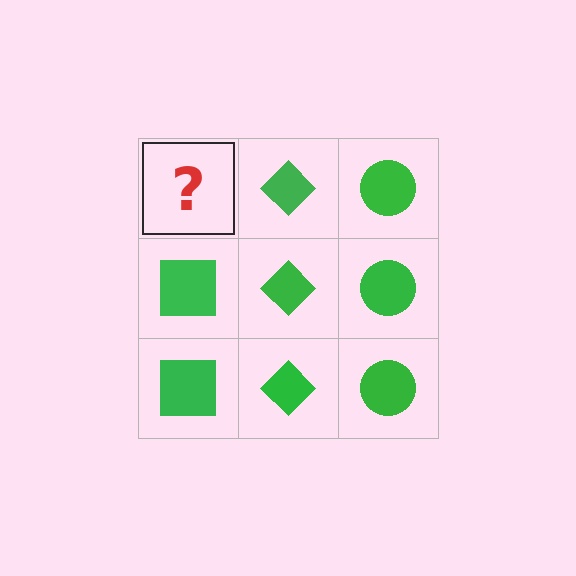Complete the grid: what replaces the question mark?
The question mark should be replaced with a green square.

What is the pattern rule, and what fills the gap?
The rule is that each column has a consistent shape. The gap should be filled with a green square.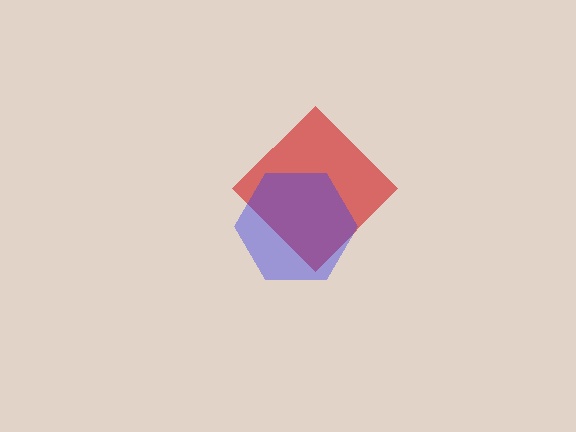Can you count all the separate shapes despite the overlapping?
Yes, there are 2 separate shapes.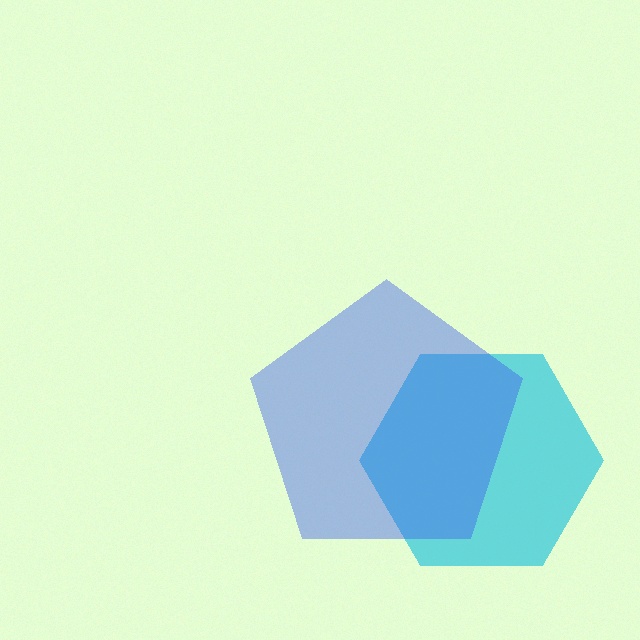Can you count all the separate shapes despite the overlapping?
Yes, there are 2 separate shapes.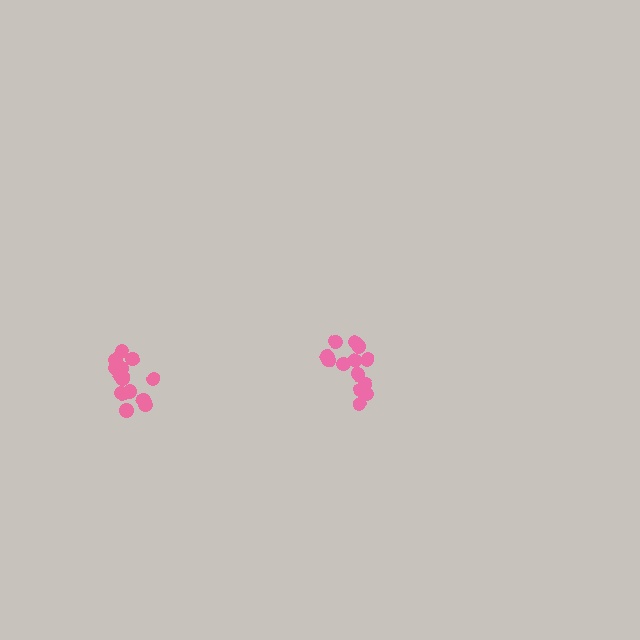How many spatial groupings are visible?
There are 2 spatial groupings.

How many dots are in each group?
Group 1: 13 dots, Group 2: 14 dots (27 total).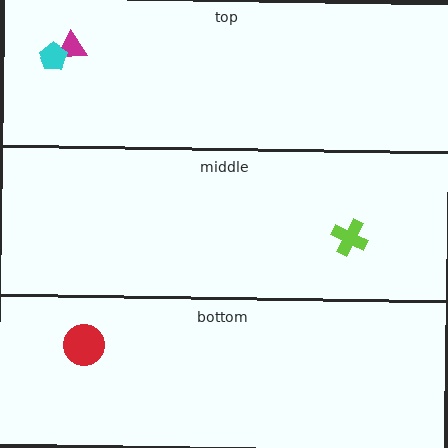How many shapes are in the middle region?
1.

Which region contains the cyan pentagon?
The top region.